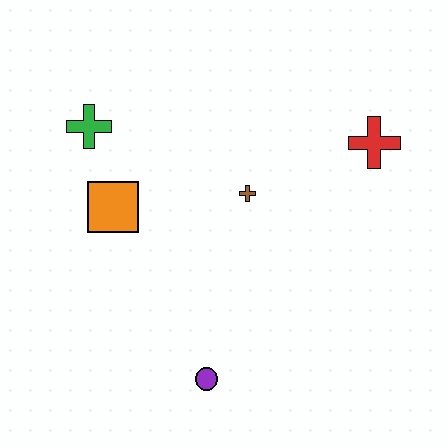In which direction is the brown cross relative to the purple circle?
The brown cross is above the purple circle.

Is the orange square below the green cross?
Yes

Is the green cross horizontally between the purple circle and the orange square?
No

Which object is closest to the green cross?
The orange square is closest to the green cross.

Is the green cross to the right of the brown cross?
No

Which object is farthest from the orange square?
The red cross is farthest from the orange square.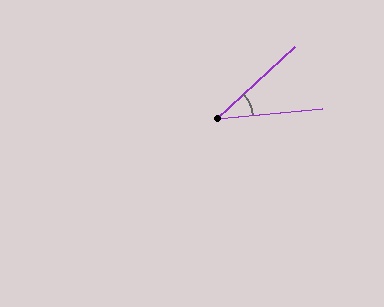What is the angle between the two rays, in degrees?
Approximately 38 degrees.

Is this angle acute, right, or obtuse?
It is acute.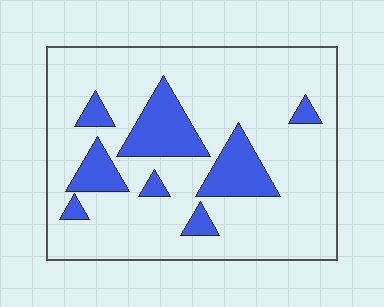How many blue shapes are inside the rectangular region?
8.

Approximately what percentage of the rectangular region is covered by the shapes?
Approximately 20%.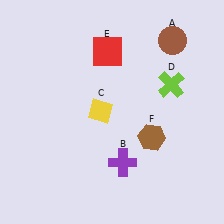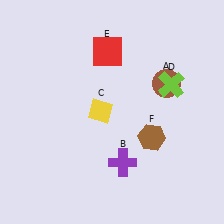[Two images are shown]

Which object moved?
The brown circle (A) moved down.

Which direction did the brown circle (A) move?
The brown circle (A) moved down.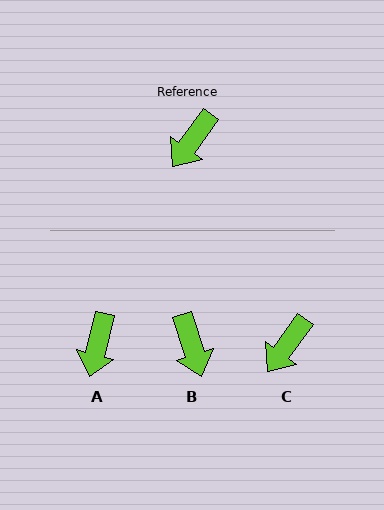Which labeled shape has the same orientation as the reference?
C.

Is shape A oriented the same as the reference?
No, it is off by about 22 degrees.